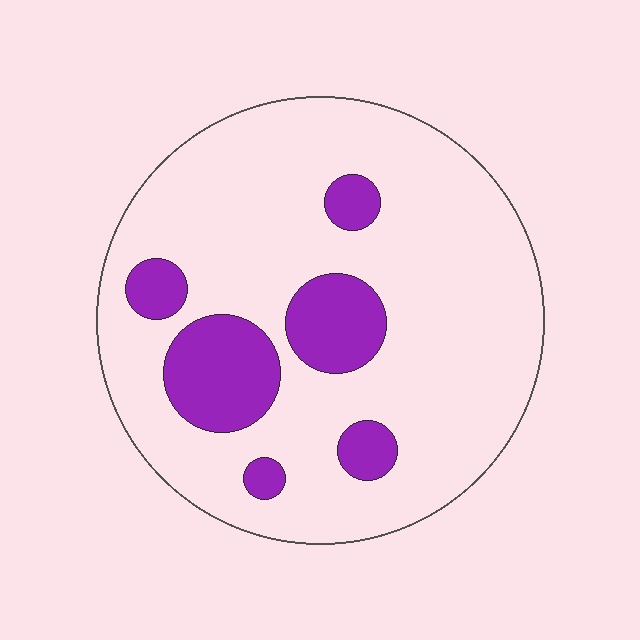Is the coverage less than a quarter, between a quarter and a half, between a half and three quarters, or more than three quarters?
Less than a quarter.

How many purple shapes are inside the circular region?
6.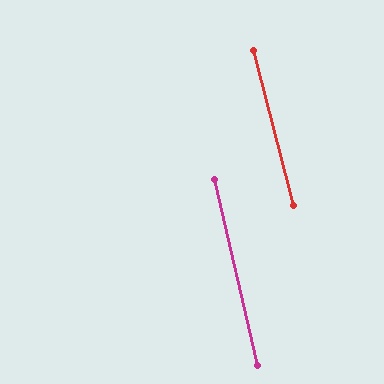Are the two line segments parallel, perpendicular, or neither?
Parallel — their directions differ by only 1.4°.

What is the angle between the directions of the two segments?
Approximately 1 degree.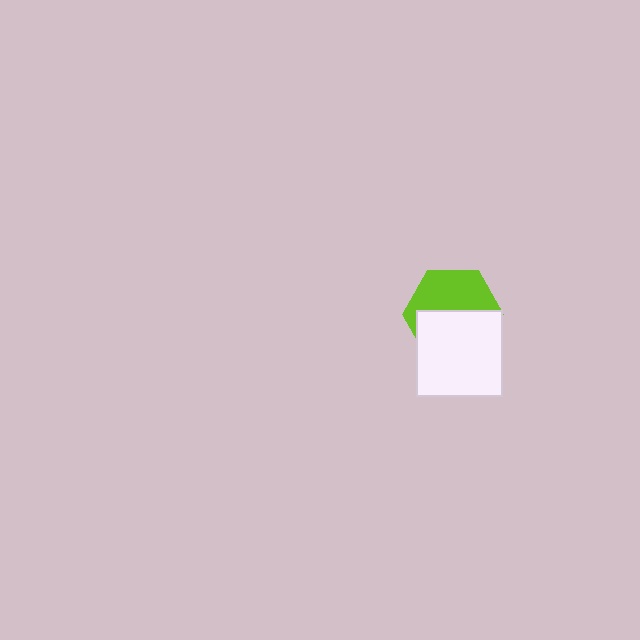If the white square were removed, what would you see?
You would see the complete lime hexagon.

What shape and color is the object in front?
The object in front is a white square.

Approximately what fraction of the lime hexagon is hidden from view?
Roughly 54% of the lime hexagon is hidden behind the white square.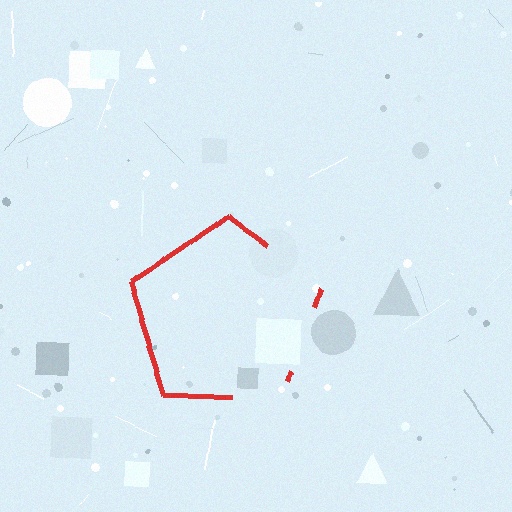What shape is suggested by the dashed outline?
The dashed outline suggests a pentagon.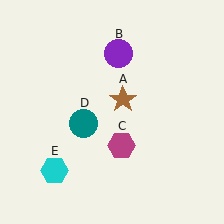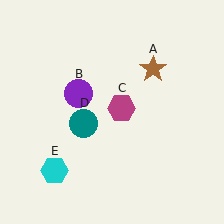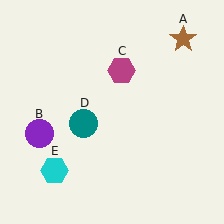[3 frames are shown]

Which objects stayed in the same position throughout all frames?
Teal circle (object D) and cyan hexagon (object E) remained stationary.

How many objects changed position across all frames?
3 objects changed position: brown star (object A), purple circle (object B), magenta hexagon (object C).